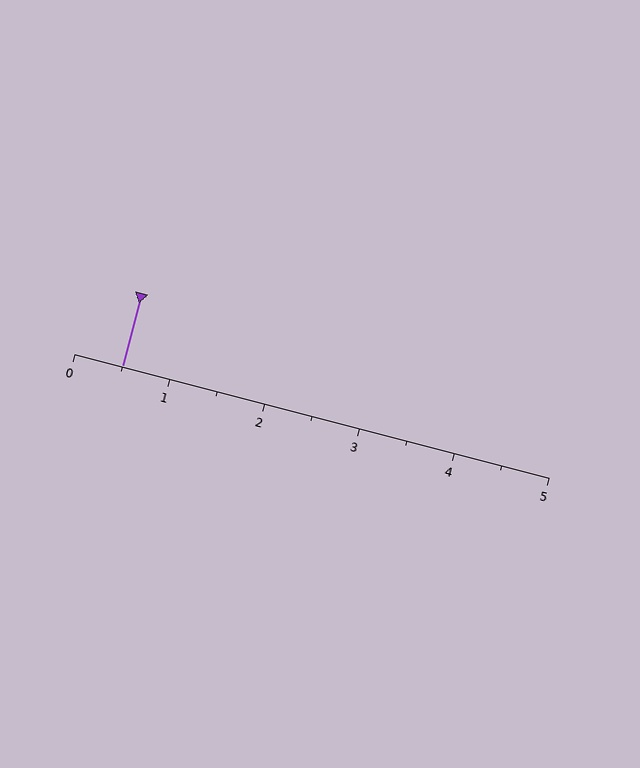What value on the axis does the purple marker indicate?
The marker indicates approximately 0.5.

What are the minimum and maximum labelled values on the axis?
The axis runs from 0 to 5.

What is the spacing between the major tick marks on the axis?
The major ticks are spaced 1 apart.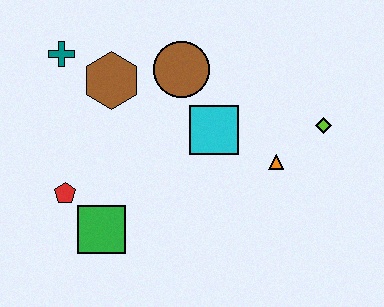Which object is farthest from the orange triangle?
The teal cross is farthest from the orange triangle.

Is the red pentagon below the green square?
No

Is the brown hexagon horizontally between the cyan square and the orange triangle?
No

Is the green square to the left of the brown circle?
Yes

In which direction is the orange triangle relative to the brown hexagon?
The orange triangle is to the right of the brown hexagon.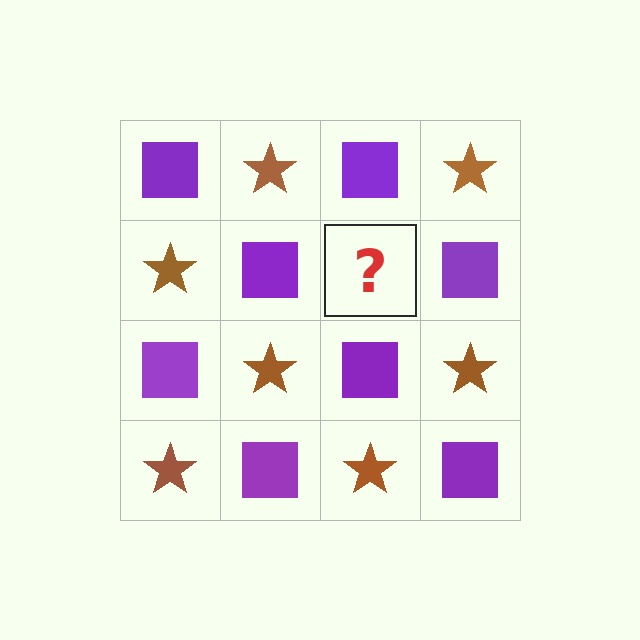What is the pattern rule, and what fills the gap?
The rule is that it alternates purple square and brown star in a checkerboard pattern. The gap should be filled with a brown star.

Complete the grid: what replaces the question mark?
The question mark should be replaced with a brown star.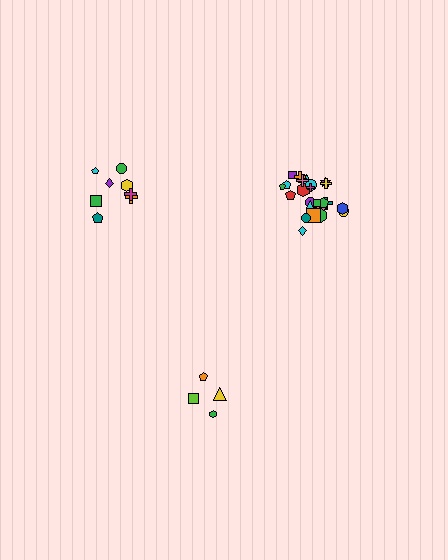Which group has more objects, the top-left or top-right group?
The top-right group.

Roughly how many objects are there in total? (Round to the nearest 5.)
Roughly 35 objects in total.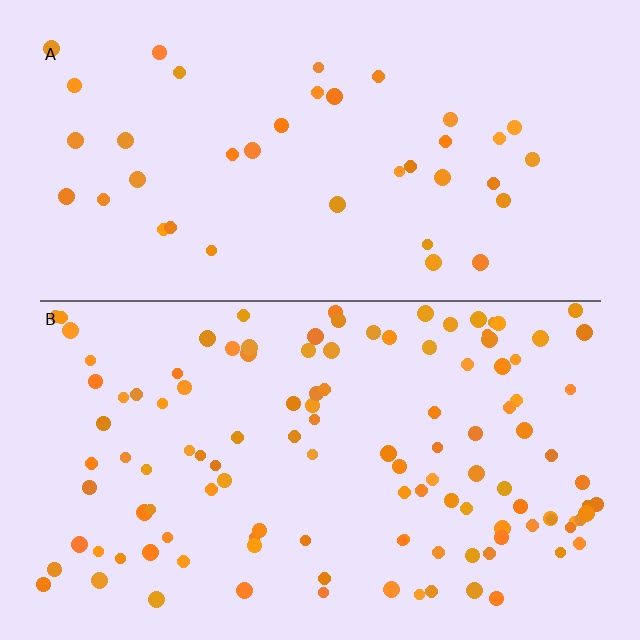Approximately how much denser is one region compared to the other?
Approximately 3.0× — region B over region A.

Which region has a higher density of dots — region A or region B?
B (the bottom).